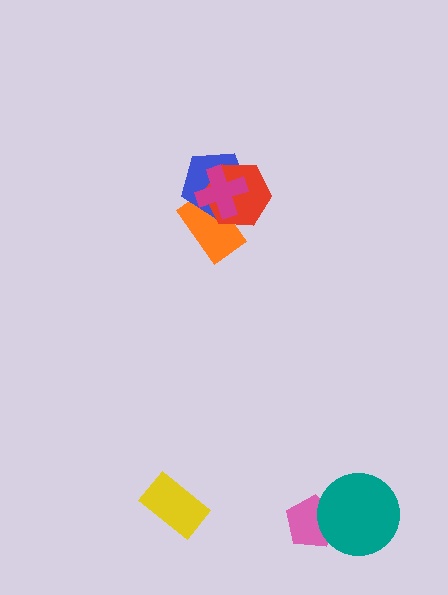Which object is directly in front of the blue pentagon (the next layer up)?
The red hexagon is directly in front of the blue pentagon.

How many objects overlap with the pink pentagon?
1 object overlaps with the pink pentagon.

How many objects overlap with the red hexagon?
3 objects overlap with the red hexagon.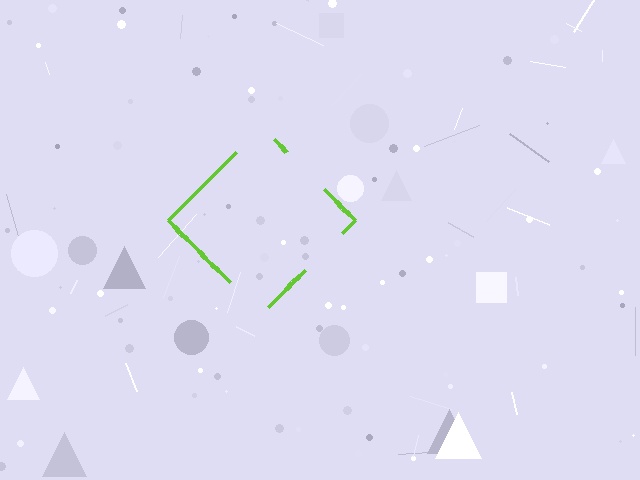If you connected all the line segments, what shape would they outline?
They would outline a diamond.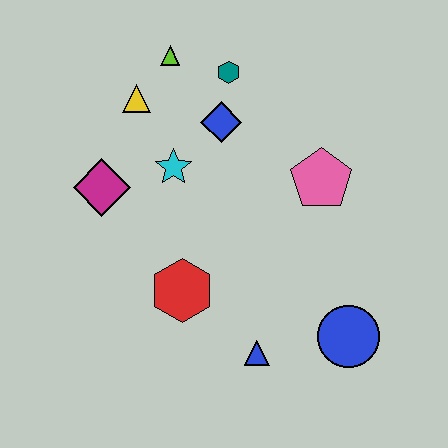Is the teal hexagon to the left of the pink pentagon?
Yes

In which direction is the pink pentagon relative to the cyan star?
The pink pentagon is to the right of the cyan star.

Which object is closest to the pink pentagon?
The blue diamond is closest to the pink pentagon.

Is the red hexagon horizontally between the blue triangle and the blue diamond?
No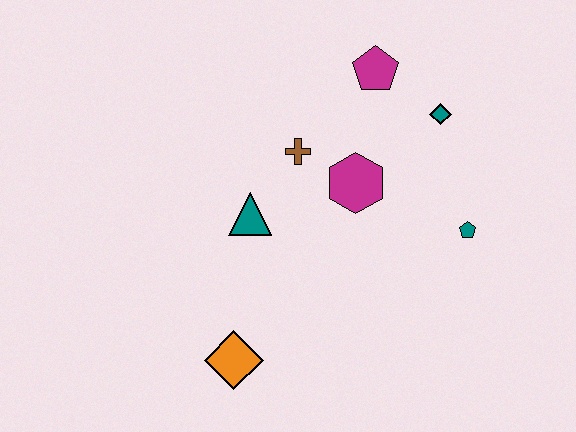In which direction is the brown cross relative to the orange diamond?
The brown cross is above the orange diamond.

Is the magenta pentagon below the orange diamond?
No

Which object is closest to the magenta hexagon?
The brown cross is closest to the magenta hexagon.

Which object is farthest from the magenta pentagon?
The orange diamond is farthest from the magenta pentagon.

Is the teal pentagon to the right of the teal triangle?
Yes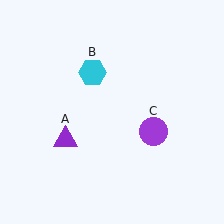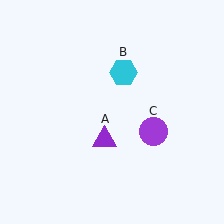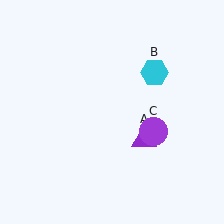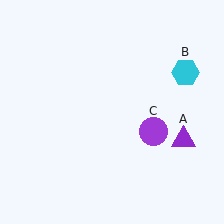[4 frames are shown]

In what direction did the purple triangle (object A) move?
The purple triangle (object A) moved right.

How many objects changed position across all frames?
2 objects changed position: purple triangle (object A), cyan hexagon (object B).